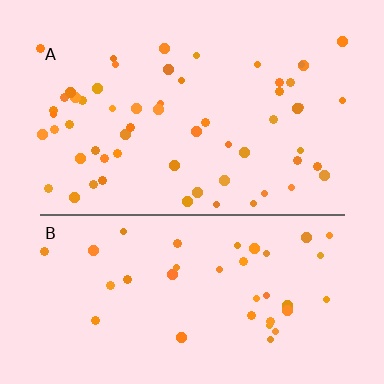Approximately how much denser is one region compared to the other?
Approximately 1.5× — region A over region B.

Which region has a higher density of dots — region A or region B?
A (the top).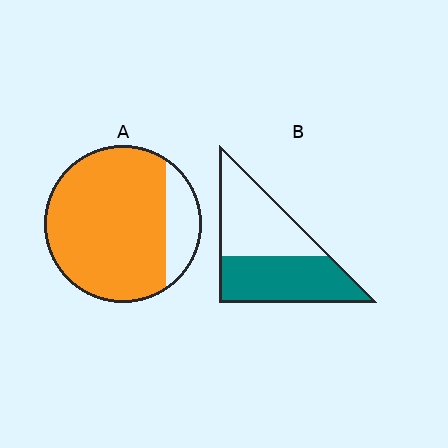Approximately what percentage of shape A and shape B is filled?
A is approximately 85% and B is approximately 50%.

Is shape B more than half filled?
Roughly half.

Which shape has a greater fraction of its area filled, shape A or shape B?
Shape A.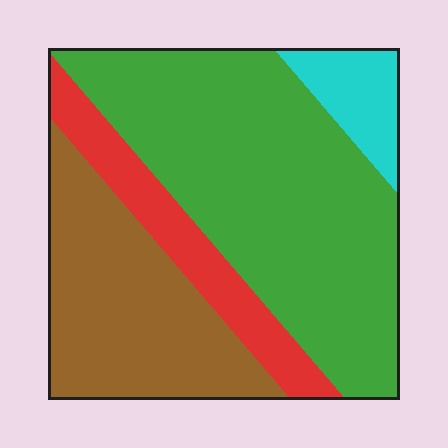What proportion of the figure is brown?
Brown covers about 30% of the figure.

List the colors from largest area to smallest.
From largest to smallest: green, brown, red, cyan.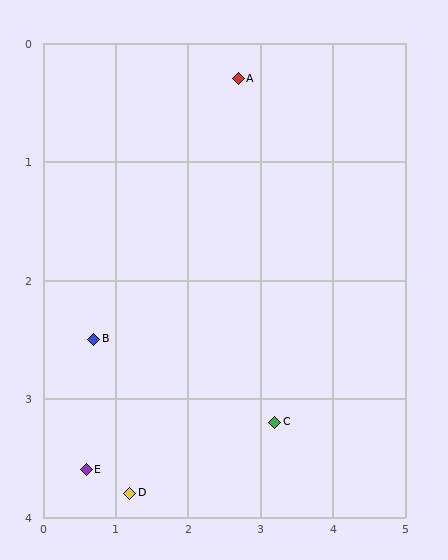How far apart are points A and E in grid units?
Points A and E are about 3.9 grid units apart.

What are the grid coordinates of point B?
Point B is at approximately (0.7, 2.5).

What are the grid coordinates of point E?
Point E is at approximately (0.6, 3.6).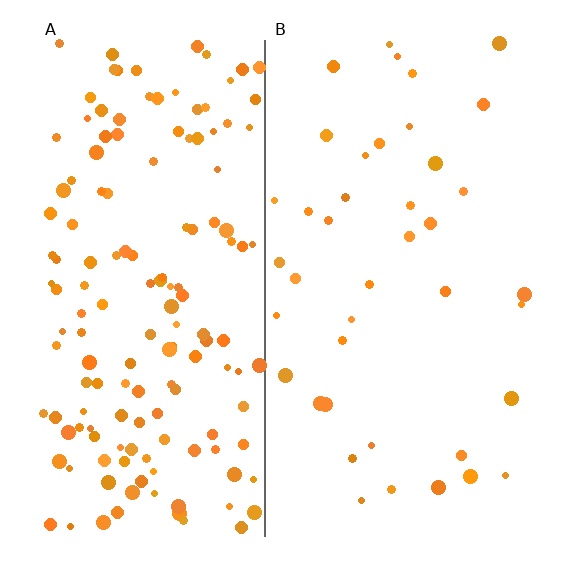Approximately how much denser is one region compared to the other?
Approximately 3.8× — region A over region B.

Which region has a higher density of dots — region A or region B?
A (the left).